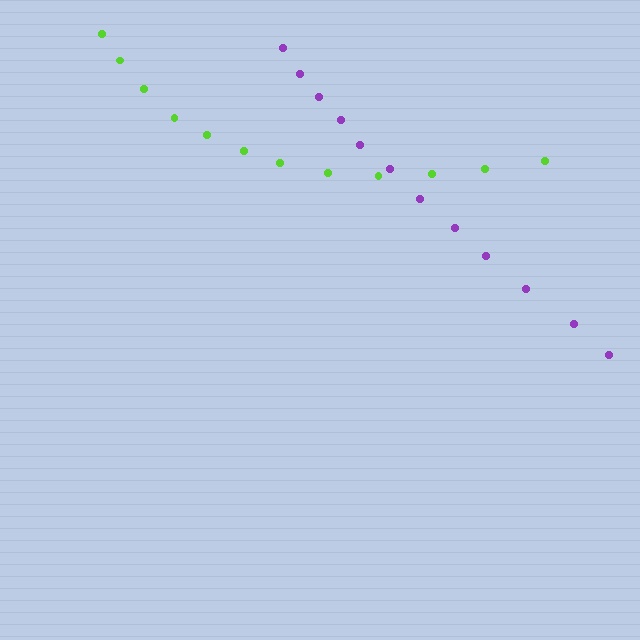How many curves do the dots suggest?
There are 2 distinct paths.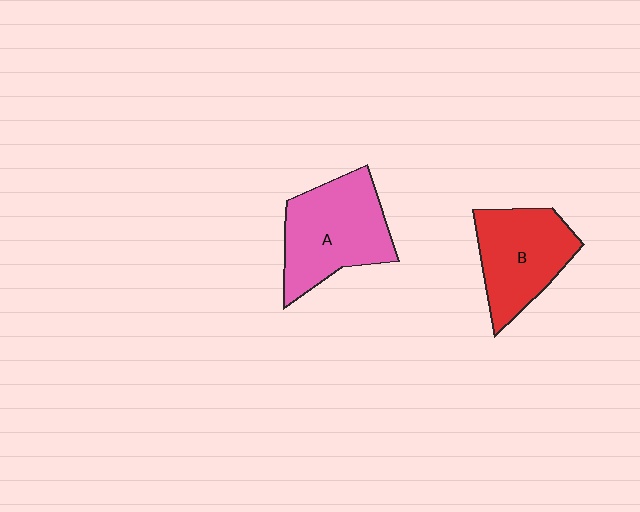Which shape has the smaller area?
Shape B (red).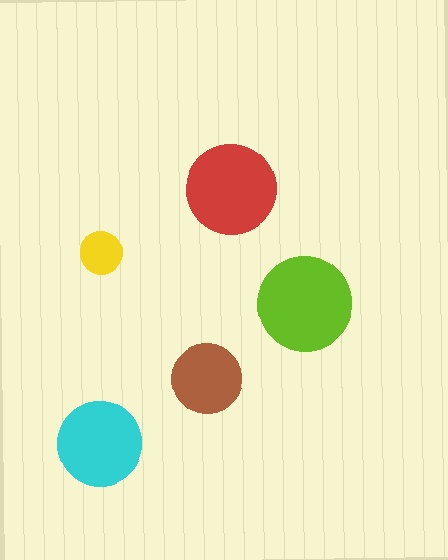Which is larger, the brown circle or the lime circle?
The lime one.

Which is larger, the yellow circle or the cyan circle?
The cyan one.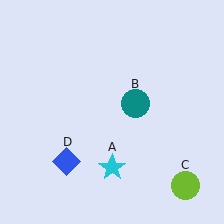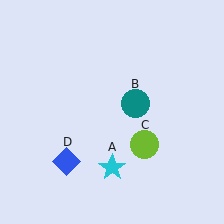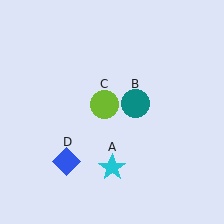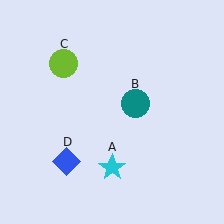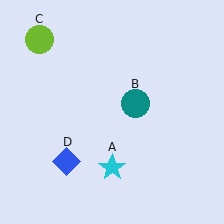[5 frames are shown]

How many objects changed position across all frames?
1 object changed position: lime circle (object C).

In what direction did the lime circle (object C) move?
The lime circle (object C) moved up and to the left.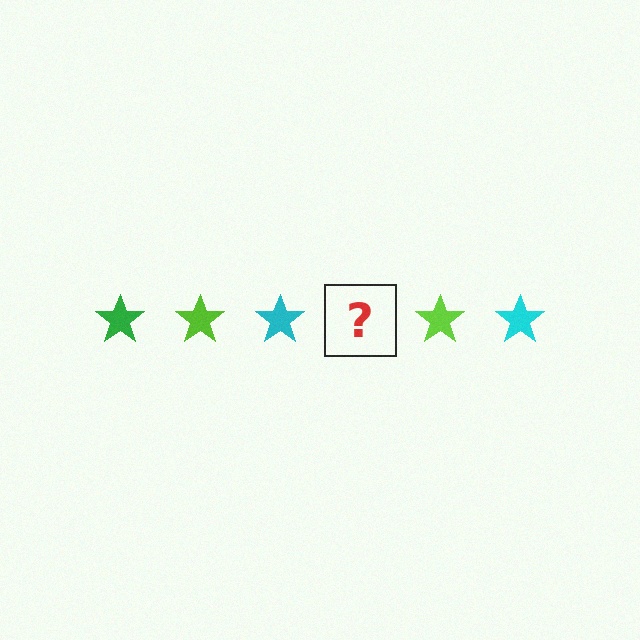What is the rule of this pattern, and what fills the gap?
The rule is that the pattern cycles through green, lime, cyan stars. The gap should be filled with a green star.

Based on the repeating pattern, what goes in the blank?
The blank should be a green star.